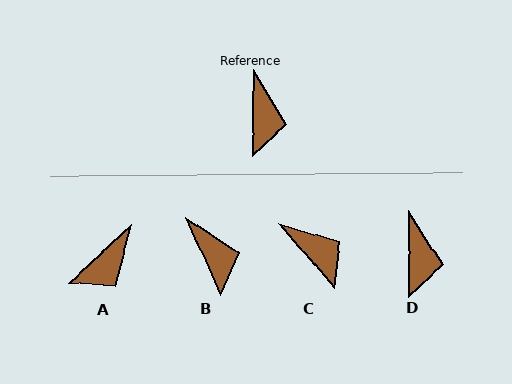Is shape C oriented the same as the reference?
No, it is off by about 41 degrees.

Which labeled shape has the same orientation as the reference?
D.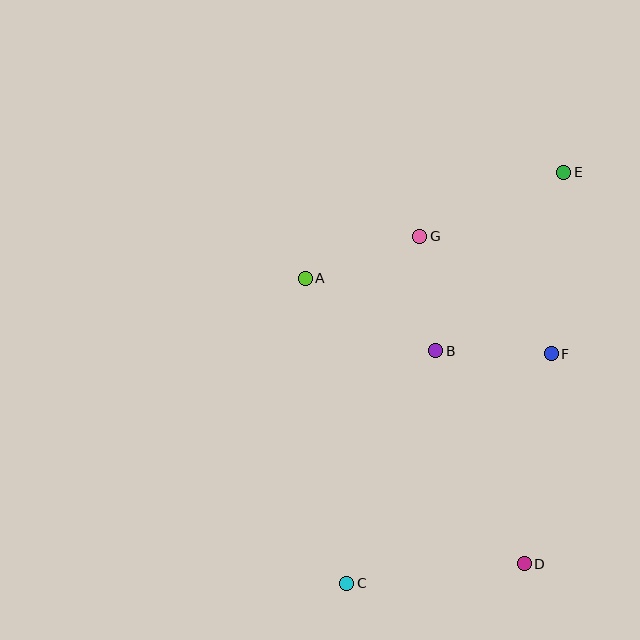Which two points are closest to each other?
Points B and F are closest to each other.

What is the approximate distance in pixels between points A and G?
The distance between A and G is approximately 122 pixels.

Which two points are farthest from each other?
Points C and E are farthest from each other.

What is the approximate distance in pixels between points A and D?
The distance between A and D is approximately 360 pixels.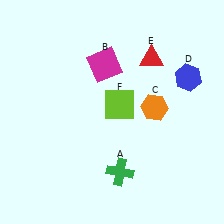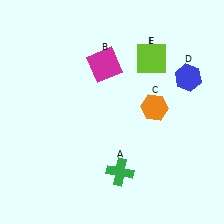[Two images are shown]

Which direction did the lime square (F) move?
The lime square (F) moved up.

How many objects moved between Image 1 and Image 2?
1 object moved between the two images.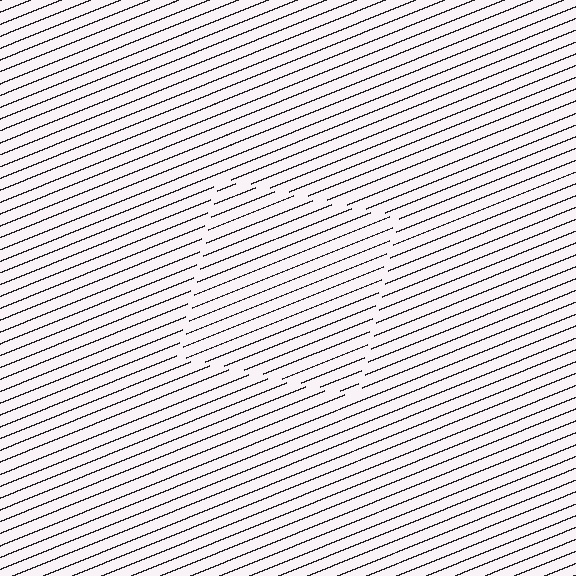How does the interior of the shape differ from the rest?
The interior of the shape contains the same grating, shifted by half a period — the contour is defined by the phase discontinuity where line-ends from the inner and outer gratings abut.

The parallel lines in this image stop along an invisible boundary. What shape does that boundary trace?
An illusory square. The interior of the shape contains the same grating, shifted by half a period — the contour is defined by the phase discontinuity where line-ends from the inner and outer gratings abut.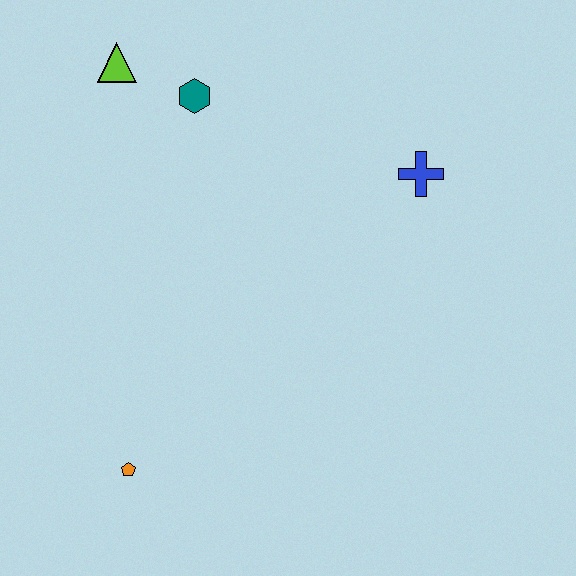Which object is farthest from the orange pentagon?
The blue cross is farthest from the orange pentagon.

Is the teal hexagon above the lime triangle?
No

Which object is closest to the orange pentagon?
The teal hexagon is closest to the orange pentagon.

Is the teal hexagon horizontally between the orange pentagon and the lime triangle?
No